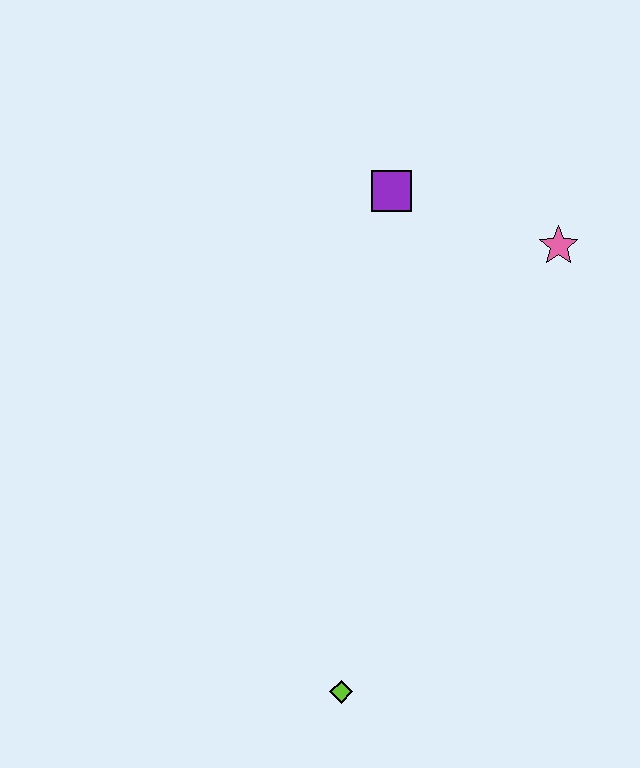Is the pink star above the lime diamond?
Yes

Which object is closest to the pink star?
The purple square is closest to the pink star.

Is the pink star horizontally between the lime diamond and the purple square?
No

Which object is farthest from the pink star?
The lime diamond is farthest from the pink star.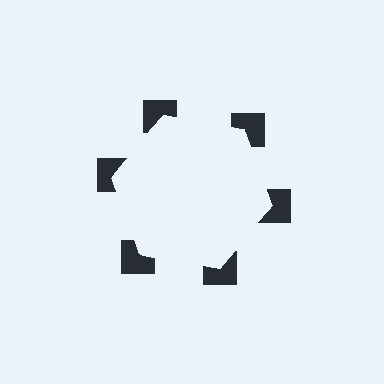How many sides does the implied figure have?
6 sides.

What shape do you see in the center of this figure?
An illusory hexagon — its edges are inferred from the aligned wedge cuts in the notched squares, not physically drawn.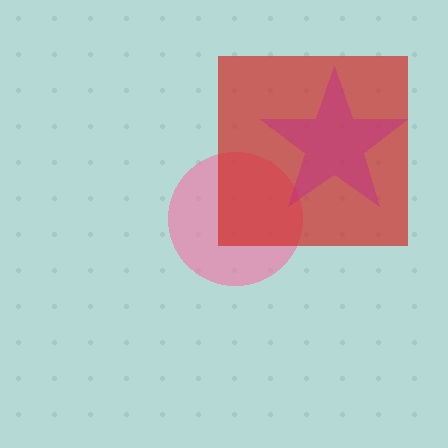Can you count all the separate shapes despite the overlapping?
Yes, there are 3 separate shapes.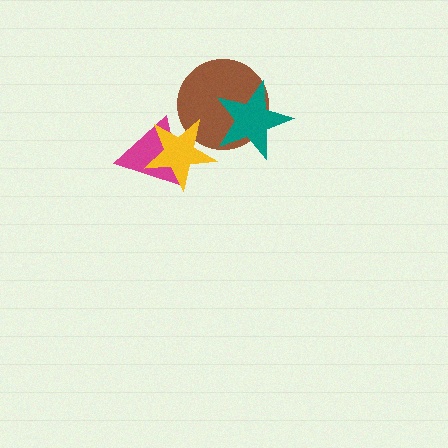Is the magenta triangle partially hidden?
Yes, it is partially covered by another shape.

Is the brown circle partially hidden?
Yes, it is partially covered by another shape.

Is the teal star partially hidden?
No, no other shape covers it.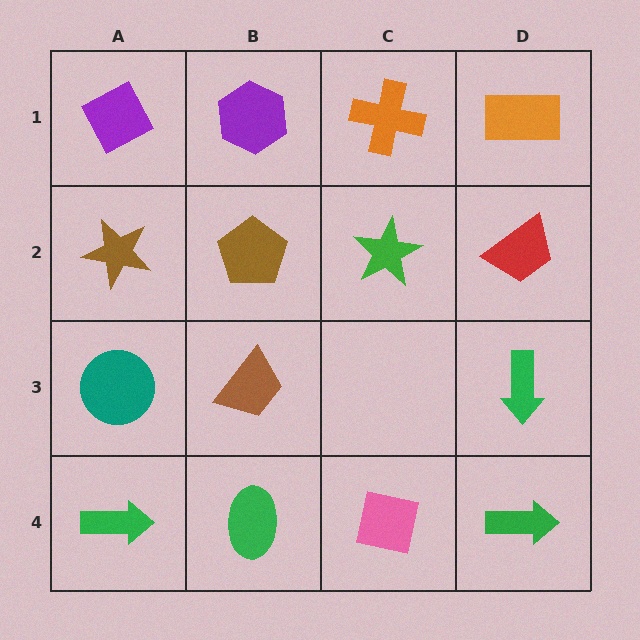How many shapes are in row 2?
4 shapes.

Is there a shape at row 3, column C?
No, that cell is empty.